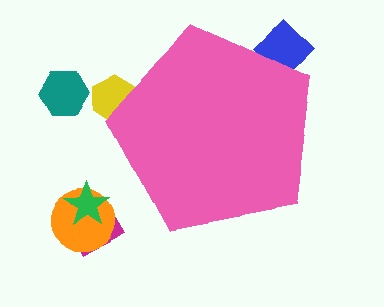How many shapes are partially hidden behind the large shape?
2 shapes are partially hidden.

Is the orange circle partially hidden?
No, the orange circle is fully visible.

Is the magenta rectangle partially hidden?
No, the magenta rectangle is fully visible.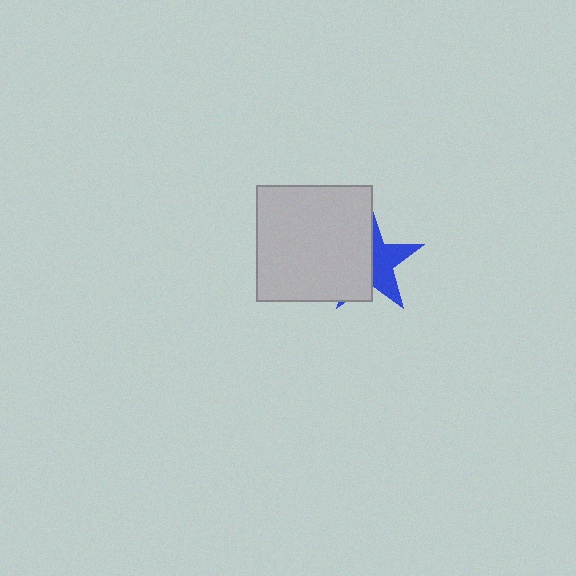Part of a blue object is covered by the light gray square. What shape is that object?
It is a star.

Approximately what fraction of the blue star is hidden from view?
Roughly 55% of the blue star is hidden behind the light gray square.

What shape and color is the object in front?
The object in front is a light gray square.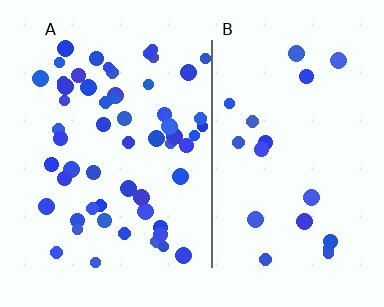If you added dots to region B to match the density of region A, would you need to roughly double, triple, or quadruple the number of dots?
Approximately triple.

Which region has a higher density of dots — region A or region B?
A (the left).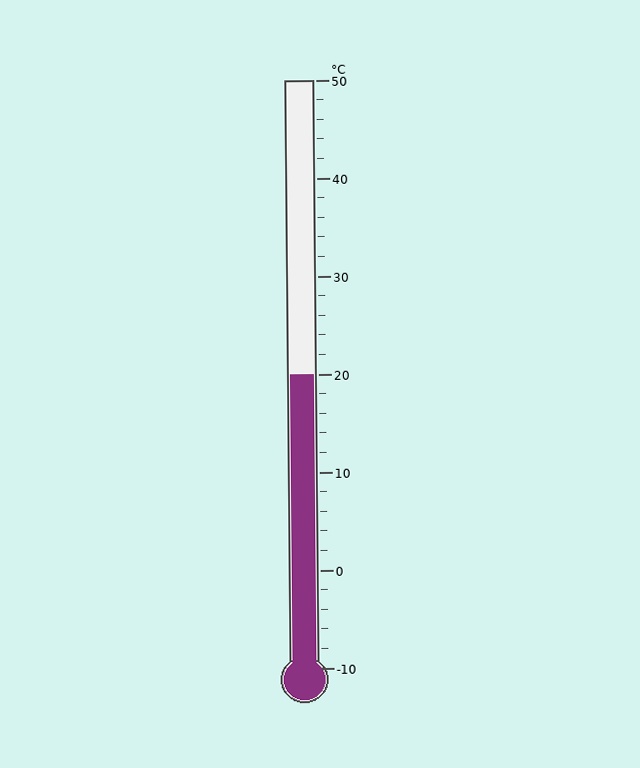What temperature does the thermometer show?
The thermometer shows approximately 20°C.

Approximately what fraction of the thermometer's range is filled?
The thermometer is filled to approximately 50% of its range.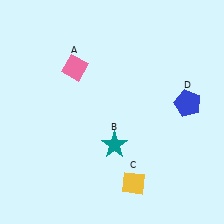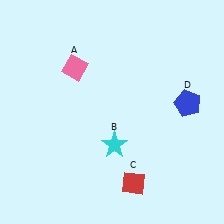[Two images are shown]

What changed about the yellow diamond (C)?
In Image 1, C is yellow. In Image 2, it changed to red.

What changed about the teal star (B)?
In Image 1, B is teal. In Image 2, it changed to cyan.